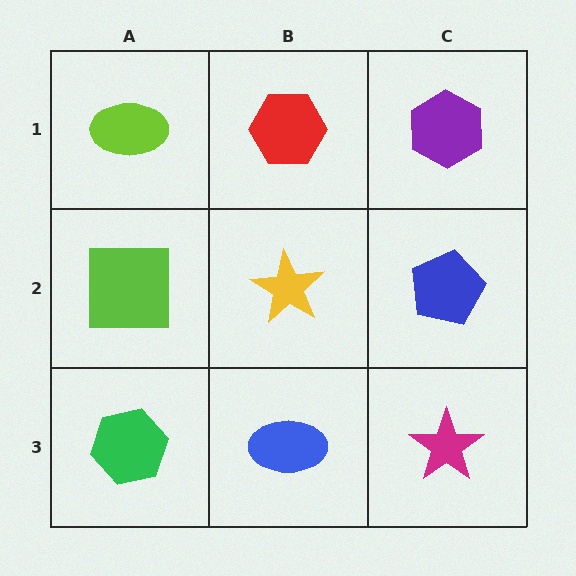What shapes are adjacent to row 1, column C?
A blue pentagon (row 2, column C), a red hexagon (row 1, column B).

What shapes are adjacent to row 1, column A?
A lime square (row 2, column A), a red hexagon (row 1, column B).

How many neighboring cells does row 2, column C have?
3.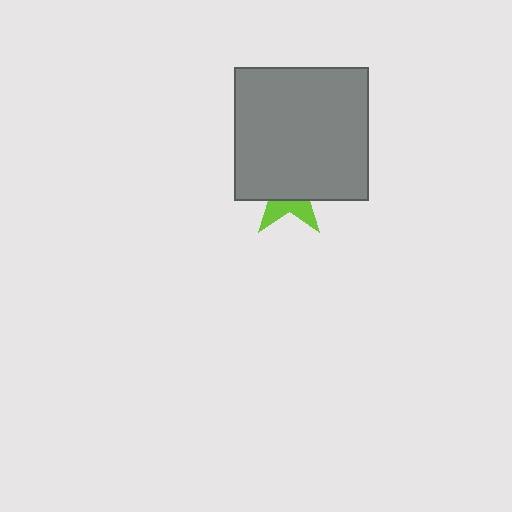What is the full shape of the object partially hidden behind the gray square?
The partially hidden object is a lime star.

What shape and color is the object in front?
The object in front is a gray square.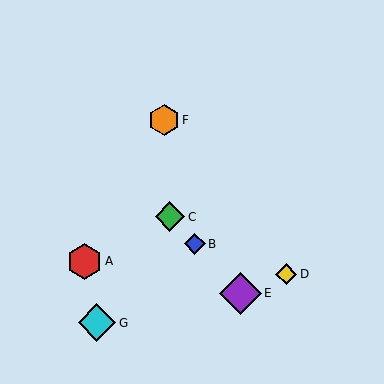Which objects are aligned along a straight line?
Objects B, C, E are aligned along a straight line.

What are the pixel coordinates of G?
Object G is at (97, 323).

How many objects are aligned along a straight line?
3 objects (B, C, E) are aligned along a straight line.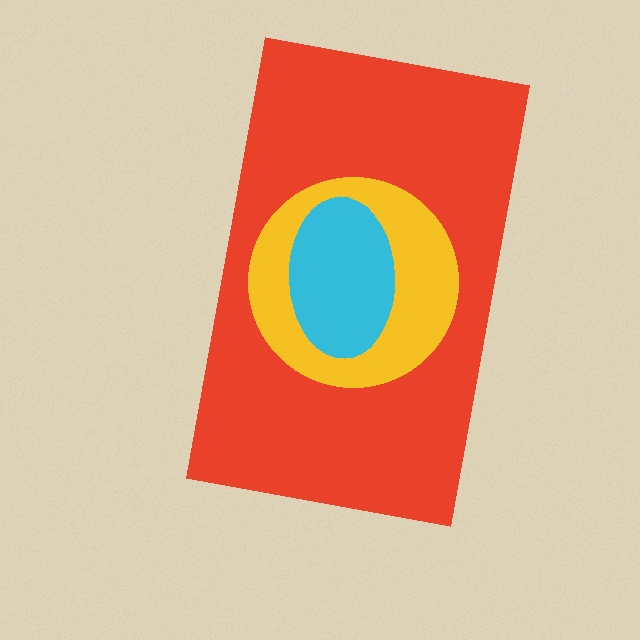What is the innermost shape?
The cyan ellipse.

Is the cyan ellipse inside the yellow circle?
Yes.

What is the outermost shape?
The red rectangle.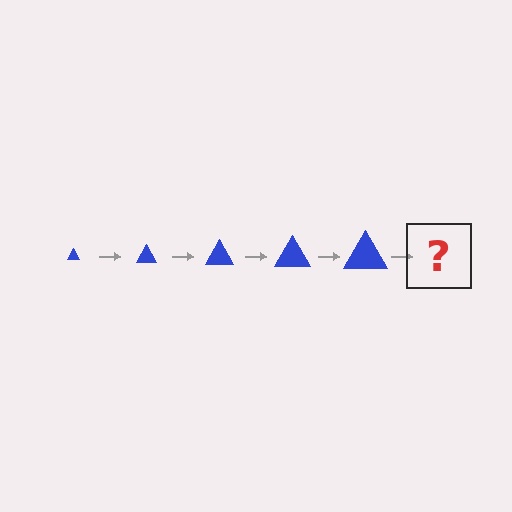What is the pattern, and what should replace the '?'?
The pattern is that the triangle gets progressively larger each step. The '?' should be a blue triangle, larger than the previous one.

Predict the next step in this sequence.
The next step is a blue triangle, larger than the previous one.